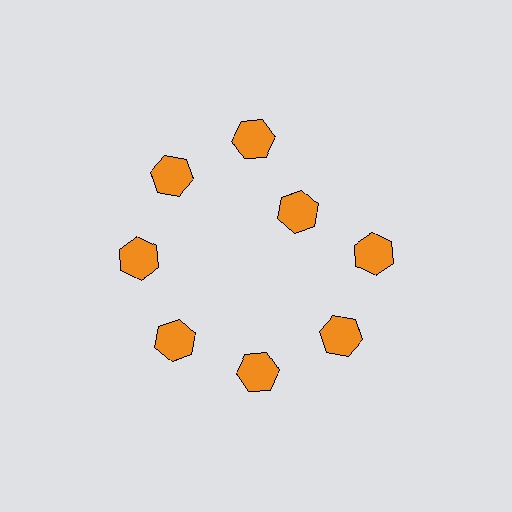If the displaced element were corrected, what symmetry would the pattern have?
It would have 8-fold rotational symmetry — the pattern would map onto itself every 45 degrees.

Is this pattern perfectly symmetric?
No. The 8 orange hexagons are arranged in a ring, but one element near the 2 o'clock position is pulled inward toward the center, breaking the 8-fold rotational symmetry.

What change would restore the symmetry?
The symmetry would be restored by moving it outward, back onto the ring so that all 8 hexagons sit at equal angles and equal distance from the center.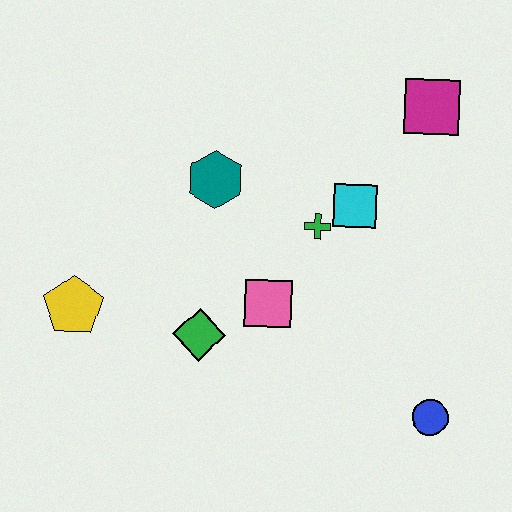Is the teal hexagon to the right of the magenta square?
No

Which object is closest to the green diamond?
The pink square is closest to the green diamond.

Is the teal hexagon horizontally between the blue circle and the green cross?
No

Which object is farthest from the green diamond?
The magenta square is farthest from the green diamond.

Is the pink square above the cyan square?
No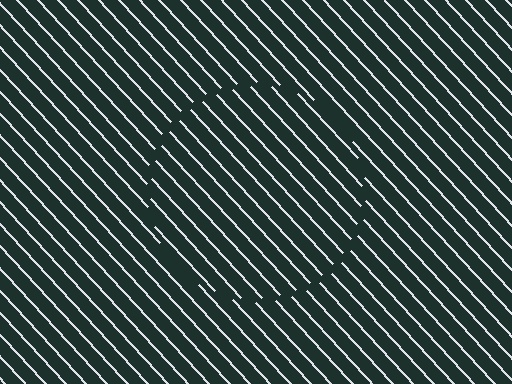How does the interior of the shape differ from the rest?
The interior of the shape contains the same grating, shifted by half a period — the contour is defined by the phase discontinuity where line-ends from the inner and outer gratings abut.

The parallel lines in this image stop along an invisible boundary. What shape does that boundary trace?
An illusory circle. The interior of the shape contains the same grating, shifted by half a period — the contour is defined by the phase discontinuity where line-ends from the inner and outer gratings abut.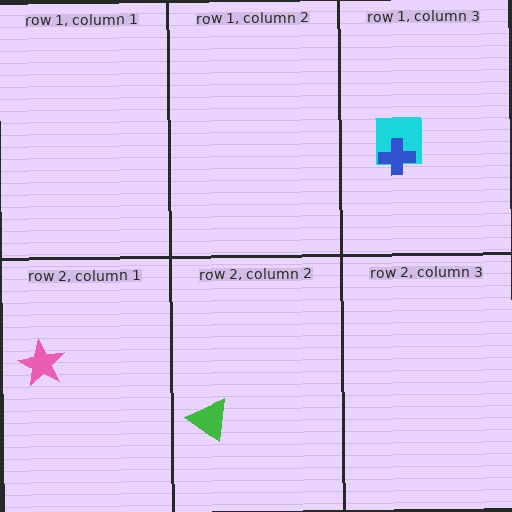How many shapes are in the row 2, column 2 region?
1.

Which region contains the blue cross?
The row 1, column 3 region.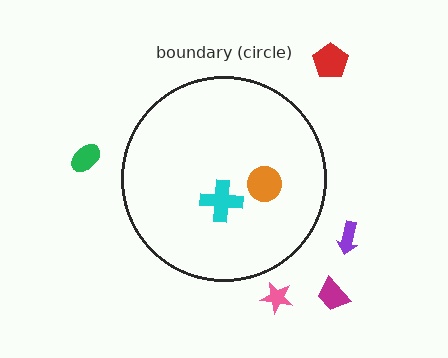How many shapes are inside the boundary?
2 inside, 5 outside.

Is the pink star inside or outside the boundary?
Outside.